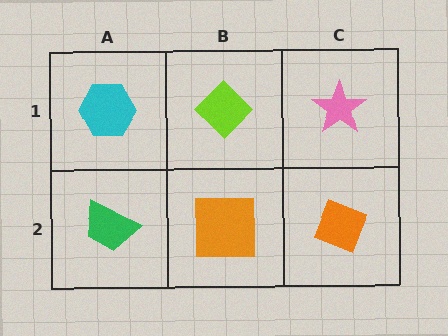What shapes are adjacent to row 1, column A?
A green trapezoid (row 2, column A), a lime diamond (row 1, column B).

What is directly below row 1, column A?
A green trapezoid.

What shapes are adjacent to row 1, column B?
An orange square (row 2, column B), a cyan hexagon (row 1, column A), a pink star (row 1, column C).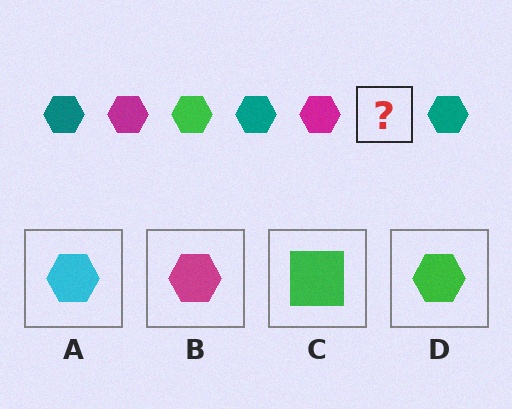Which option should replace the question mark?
Option D.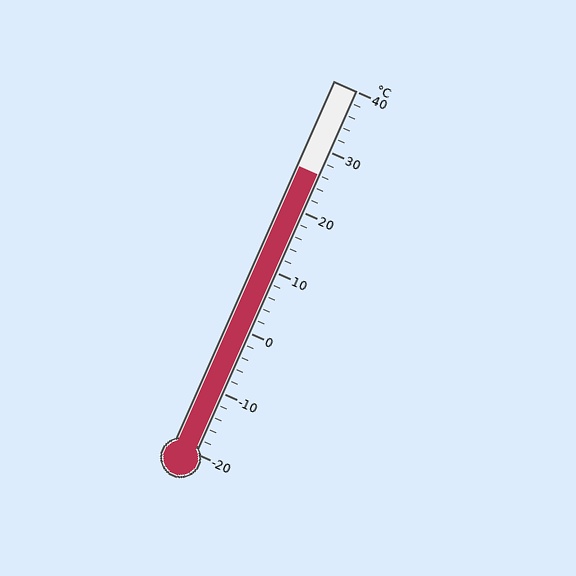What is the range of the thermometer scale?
The thermometer scale ranges from -20°C to 40°C.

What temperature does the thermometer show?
The thermometer shows approximately 26°C.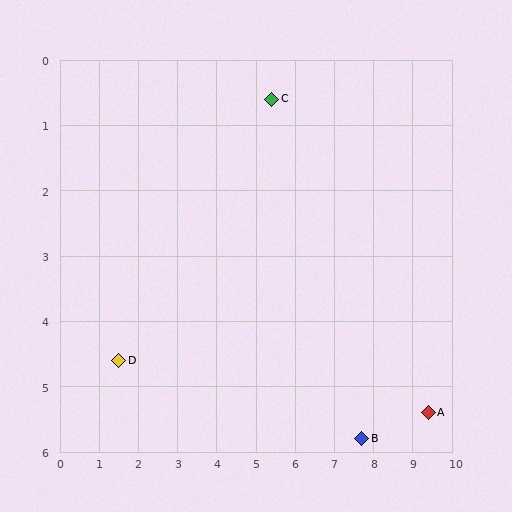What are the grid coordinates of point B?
Point B is at approximately (7.7, 5.8).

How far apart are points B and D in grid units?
Points B and D are about 6.3 grid units apart.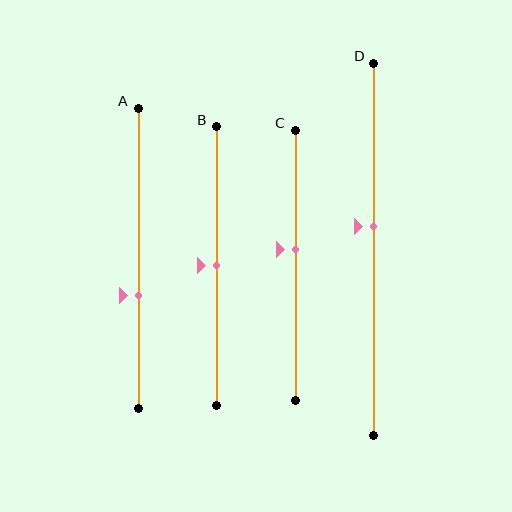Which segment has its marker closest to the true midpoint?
Segment B has its marker closest to the true midpoint.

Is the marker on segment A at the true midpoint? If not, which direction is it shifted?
No, the marker on segment A is shifted downward by about 12% of the segment length.